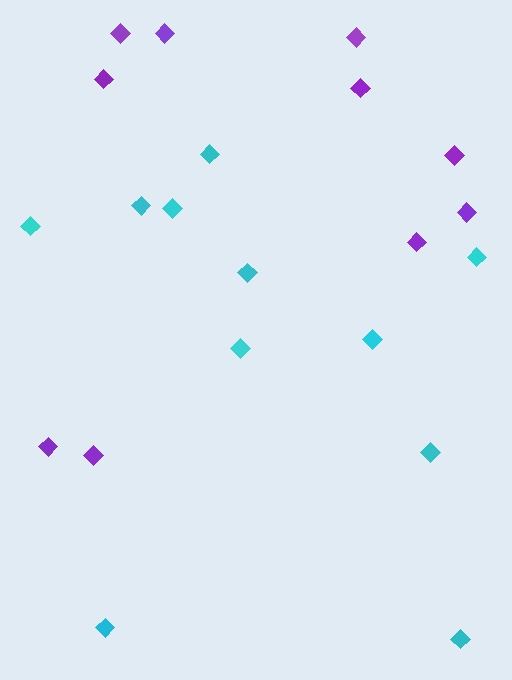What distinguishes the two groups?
There are 2 groups: one group of cyan diamonds (11) and one group of purple diamonds (10).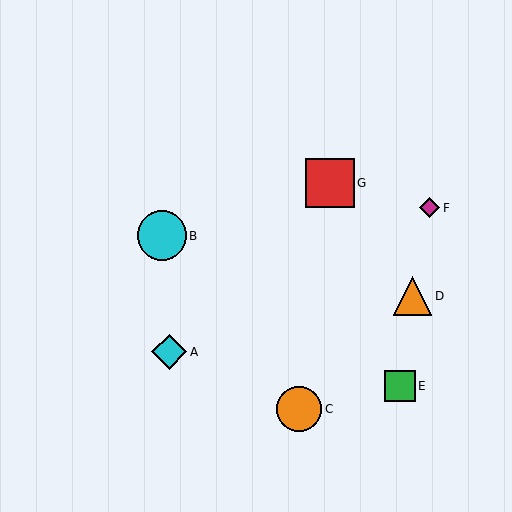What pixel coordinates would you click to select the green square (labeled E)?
Click at (400, 386) to select the green square E.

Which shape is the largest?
The cyan circle (labeled B) is the largest.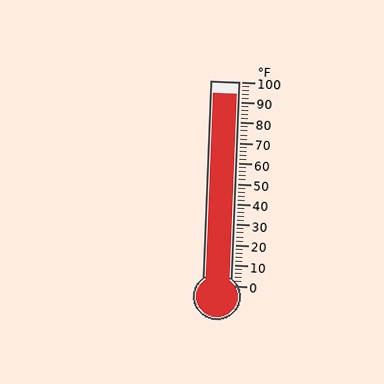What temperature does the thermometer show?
The thermometer shows approximately 94°F.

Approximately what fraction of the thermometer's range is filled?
The thermometer is filled to approximately 95% of its range.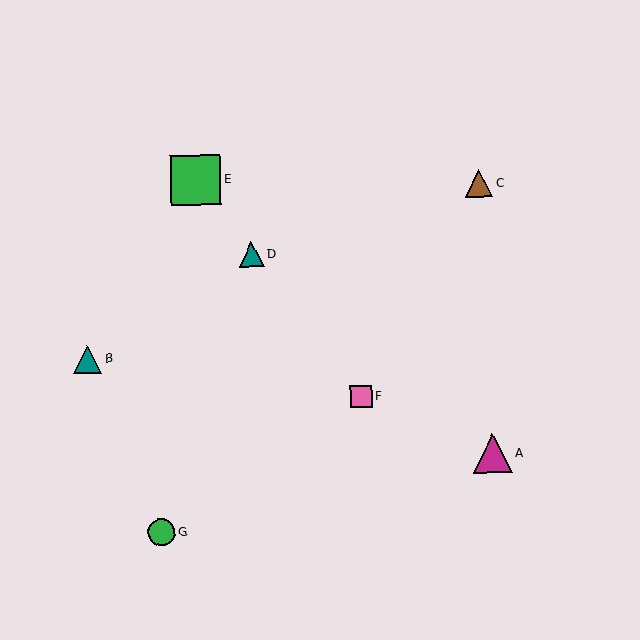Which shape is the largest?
The green square (labeled E) is the largest.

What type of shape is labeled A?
Shape A is a magenta triangle.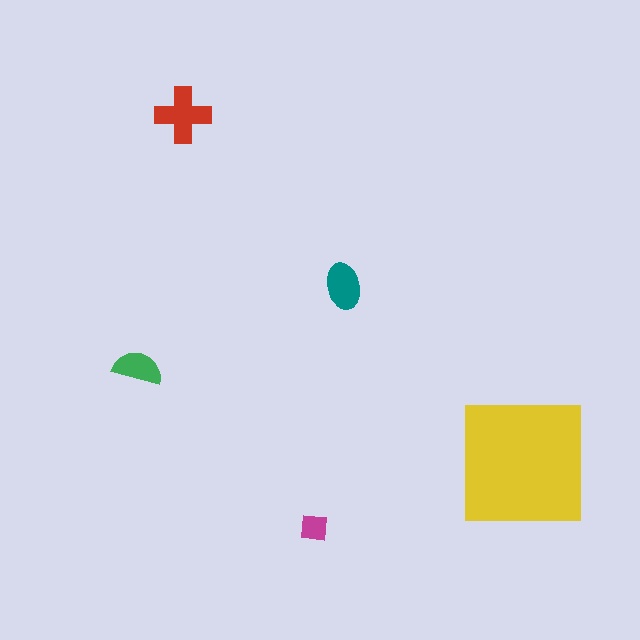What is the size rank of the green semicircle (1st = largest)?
4th.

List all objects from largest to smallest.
The yellow square, the red cross, the teal ellipse, the green semicircle, the magenta square.